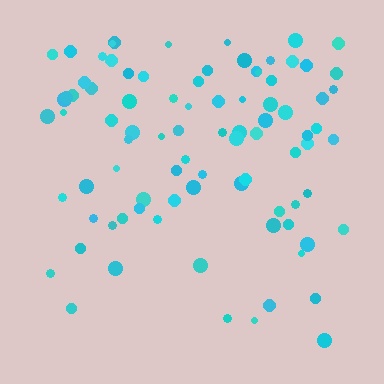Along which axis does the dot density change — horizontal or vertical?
Vertical.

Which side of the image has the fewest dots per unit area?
The bottom.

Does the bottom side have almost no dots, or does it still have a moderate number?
Still a moderate number, just noticeably fewer than the top.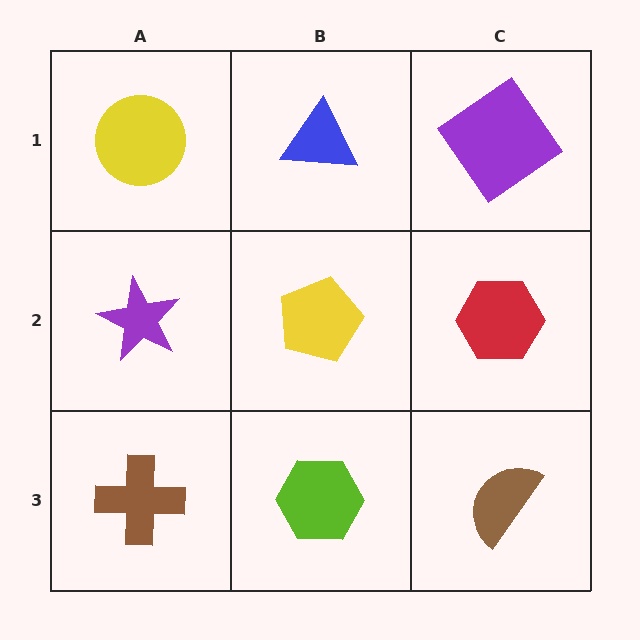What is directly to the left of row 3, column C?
A lime hexagon.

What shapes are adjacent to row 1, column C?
A red hexagon (row 2, column C), a blue triangle (row 1, column B).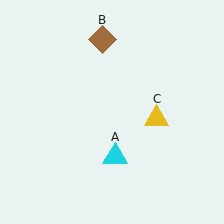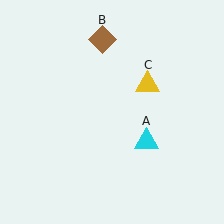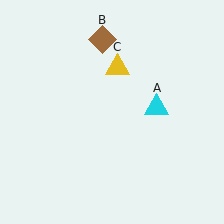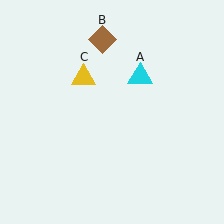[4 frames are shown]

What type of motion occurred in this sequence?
The cyan triangle (object A), yellow triangle (object C) rotated counterclockwise around the center of the scene.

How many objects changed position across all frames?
2 objects changed position: cyan triangle (object A), yellow triangle (object C).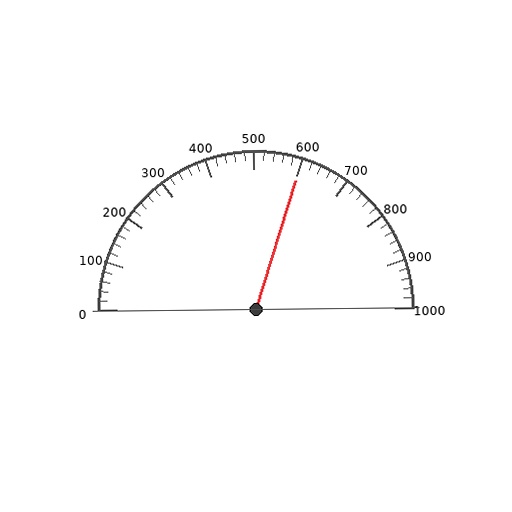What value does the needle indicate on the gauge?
The needle indicates approximately 600.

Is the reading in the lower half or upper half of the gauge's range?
The reading is in the upper half of the range (0 to 1000).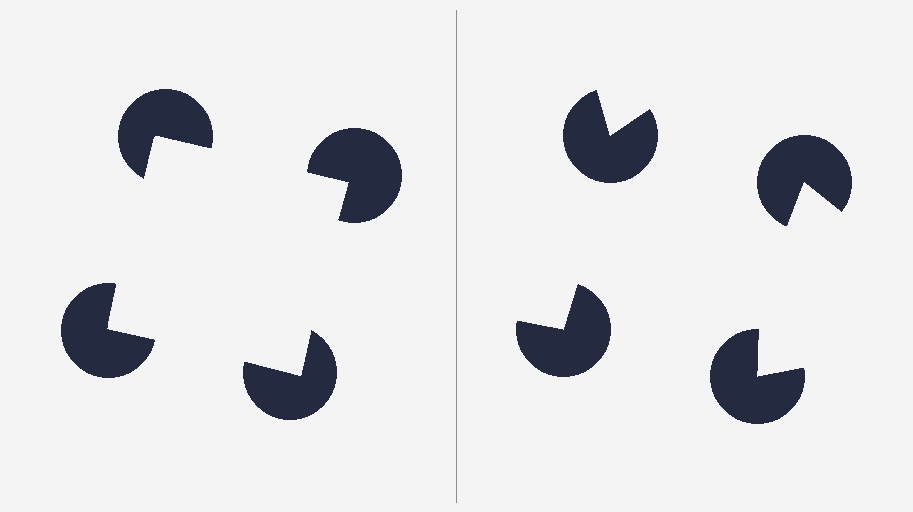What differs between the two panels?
The pac-man discs are positioned identically on both sides; only the wedge orientations differ. On the left they align to a square; on the right they are misaligned.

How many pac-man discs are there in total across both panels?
8 — 4 on each side.